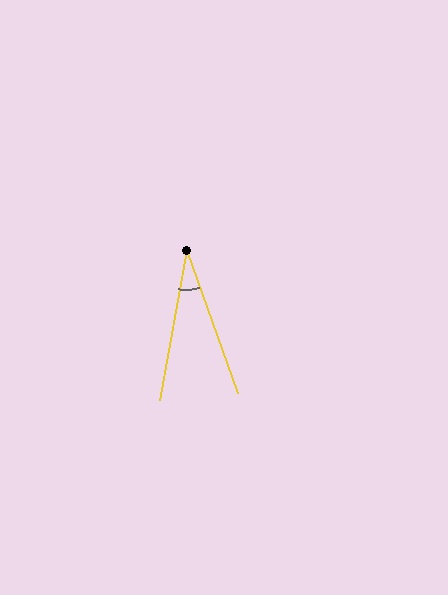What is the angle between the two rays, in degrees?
Approximately 30 degrees.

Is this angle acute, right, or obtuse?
It is acute.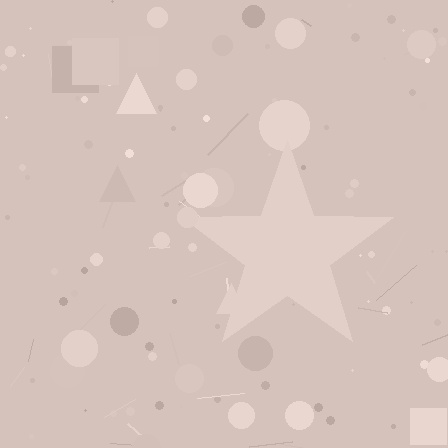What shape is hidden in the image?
A star is hidden in the image.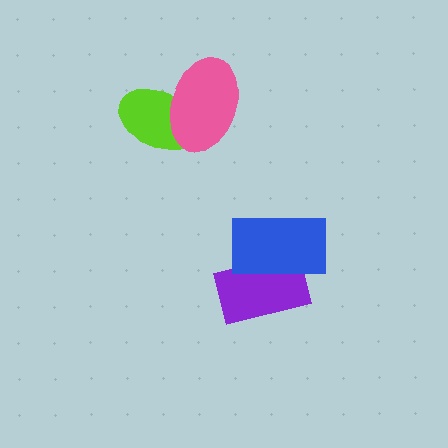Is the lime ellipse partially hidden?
Yes, it is partially covered by another shape.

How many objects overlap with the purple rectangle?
1 object overlaps with the purple rectangle.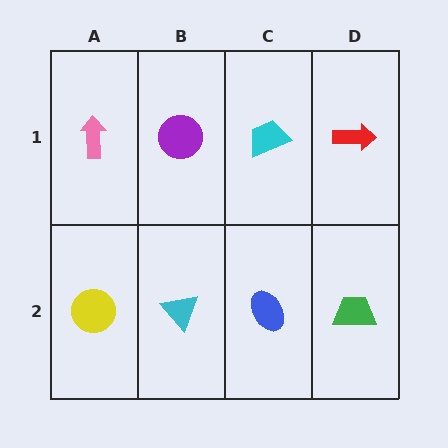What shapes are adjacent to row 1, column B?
A cyan triangle (row 2, column B), a pink arrow (row 1, column A), a cyan trapezoid (row 1, column C).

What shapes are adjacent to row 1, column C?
A blue ellipse (row 2, column C), a purple circle (row 1, column B), a red arrow (row 1, column D).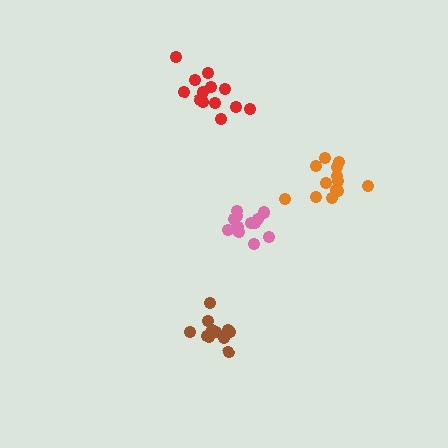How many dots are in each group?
Group 1: 13 dots, Group 2: 13 dots, Group 3: 13 dots, Group 4: 11 dots (50 total).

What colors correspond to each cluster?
The clusters are colored: orange, pink, red, brown.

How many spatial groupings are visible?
There are 4 spatial groupings.